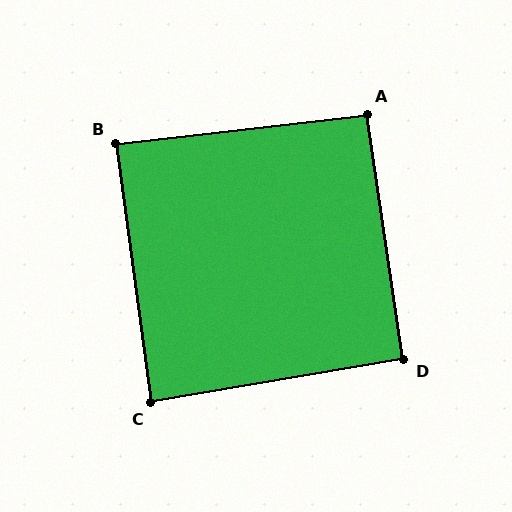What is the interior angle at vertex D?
Approximately 91 degrees (approximately right).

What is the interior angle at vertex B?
Approximately 89 degrees (approximately right).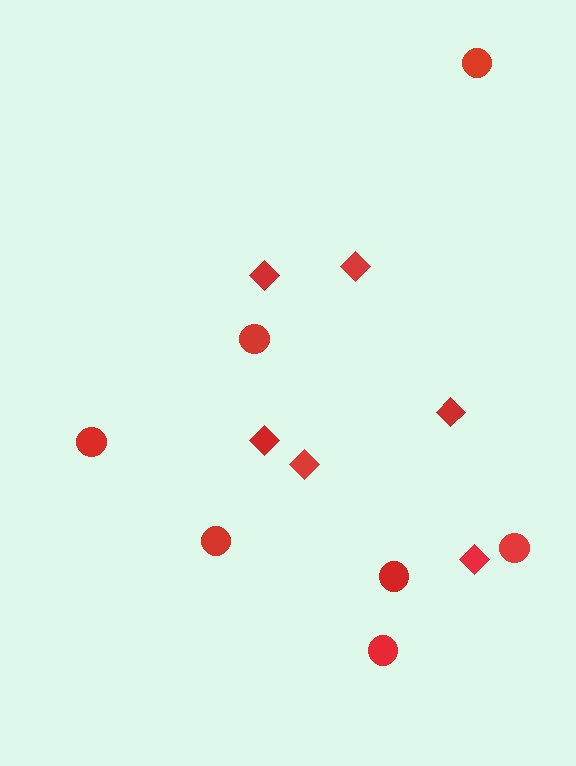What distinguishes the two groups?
There are 2 groups: one group of diamonds (6) and one group of circles (7).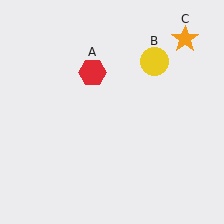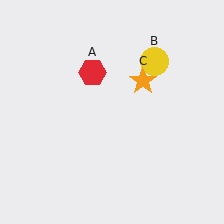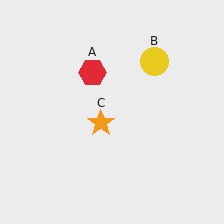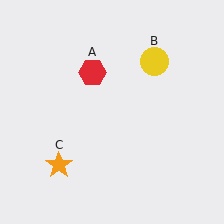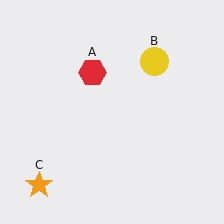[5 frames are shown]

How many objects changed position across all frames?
1 object changed position: orange star (object C).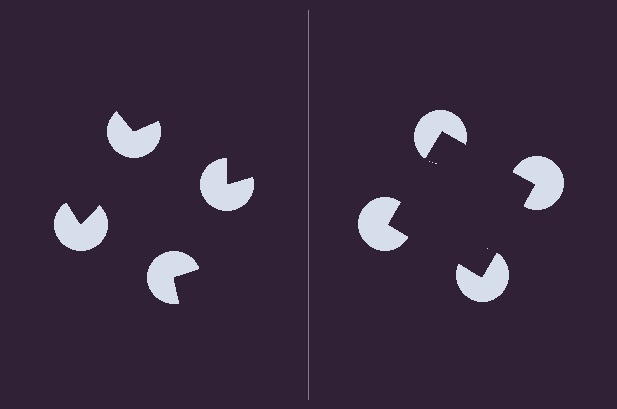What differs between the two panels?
The pac-man discs are positioned identically on both sides; only the wedge orientations differ. On the right they align to a square; on the left they are misaligned.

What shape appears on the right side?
An illusory square.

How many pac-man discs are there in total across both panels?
8 — 4 on each side.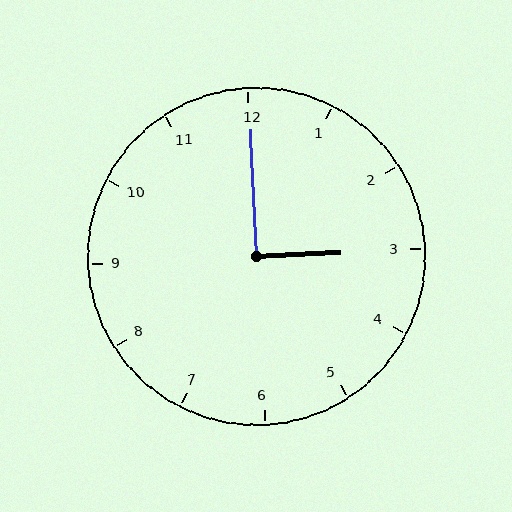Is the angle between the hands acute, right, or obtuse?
It is right.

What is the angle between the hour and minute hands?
Approximately 90 degrees.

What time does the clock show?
3:00.